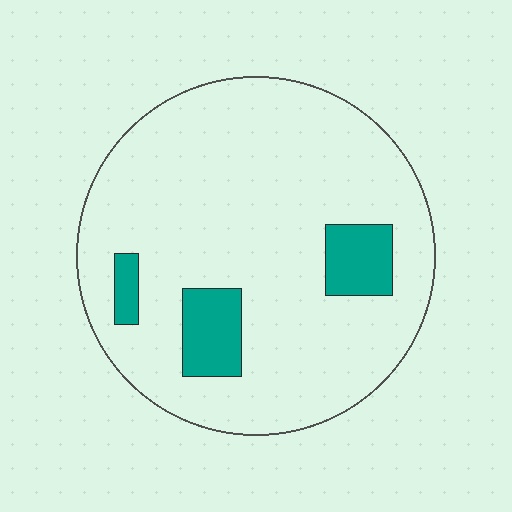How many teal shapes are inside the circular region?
3.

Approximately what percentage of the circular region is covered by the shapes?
Approximately 10%.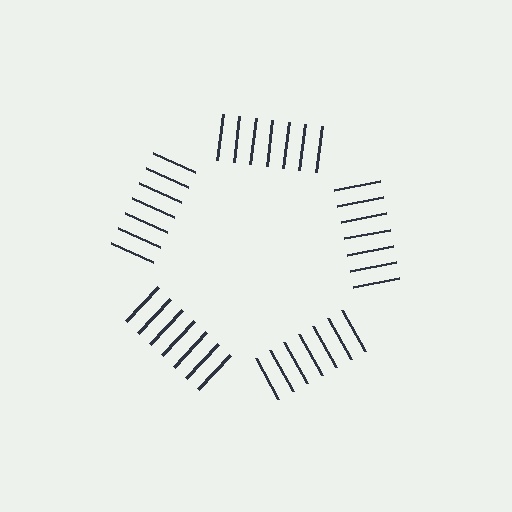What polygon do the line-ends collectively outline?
An illusory pentagon — the line segments terminate on its edges but no continuous stroke is drawn.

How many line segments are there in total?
35 — 7 along each of the 5 edges.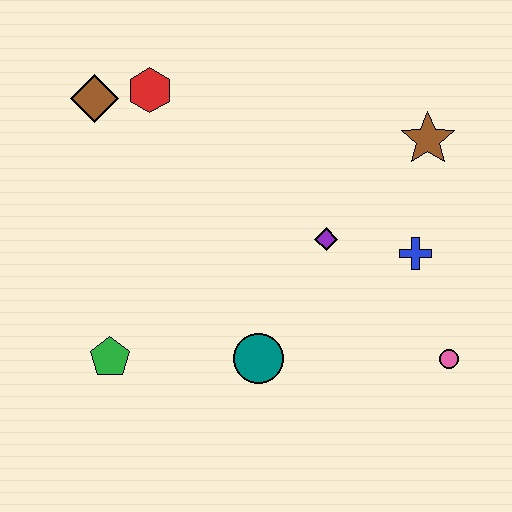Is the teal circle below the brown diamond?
Yes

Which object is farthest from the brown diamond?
The pink circle is farthest from the brown diamond.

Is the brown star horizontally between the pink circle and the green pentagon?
Yes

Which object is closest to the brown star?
The blue cross is closest to the brown star.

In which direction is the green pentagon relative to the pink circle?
The green pentagon is to the left of the pink circle.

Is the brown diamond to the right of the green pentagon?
No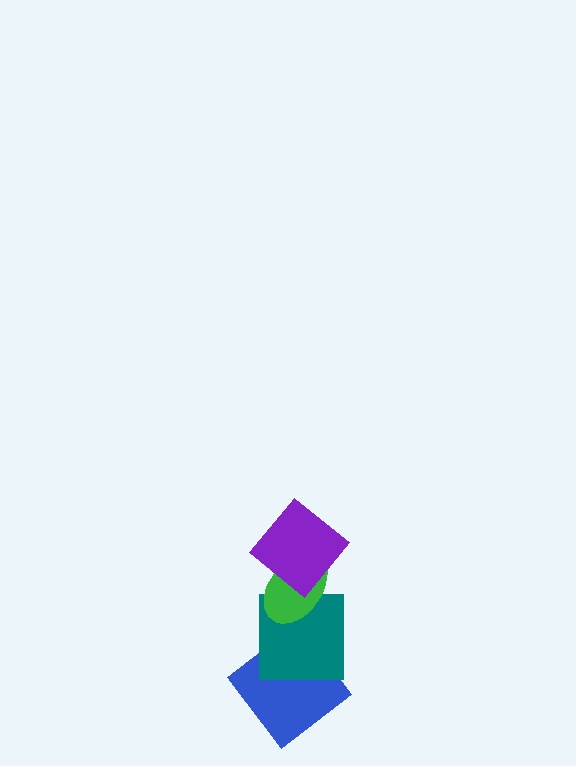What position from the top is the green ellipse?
The green ellipse is 2nd from the top.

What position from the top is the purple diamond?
The purple diamond is 1st from the top.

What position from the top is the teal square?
The teal square is 3rd from the top.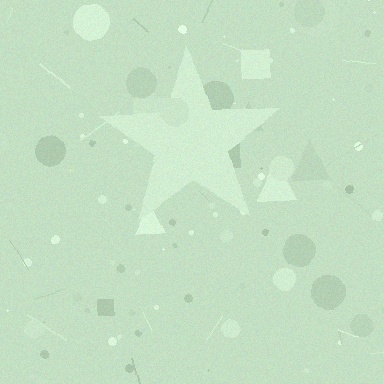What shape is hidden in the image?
A star is hidden in the image.